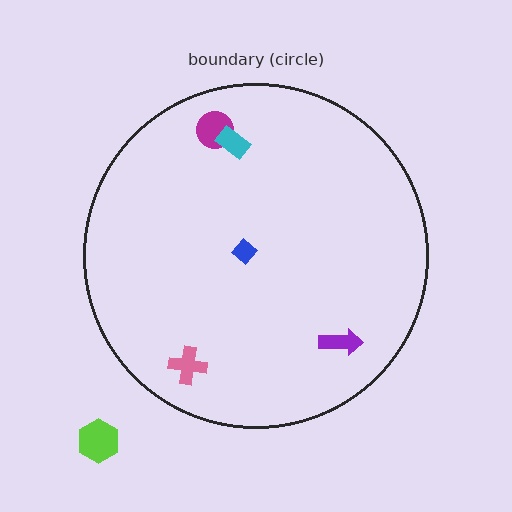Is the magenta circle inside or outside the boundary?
Inside.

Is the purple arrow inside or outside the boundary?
Inside.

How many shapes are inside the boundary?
5 inside, 1 outside.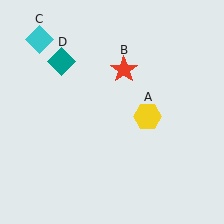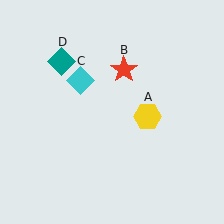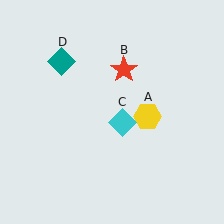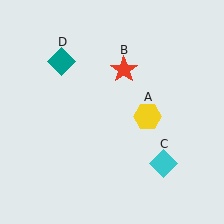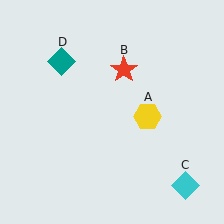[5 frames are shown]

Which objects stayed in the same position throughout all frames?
Yellow hexagon (object A) and red star (object B) and teal diamond (object D) remained stationary.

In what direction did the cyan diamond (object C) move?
The cyan diamond (object C) moved down and to the right.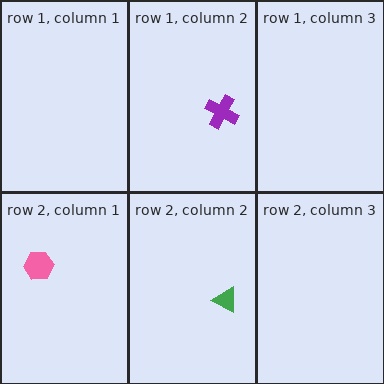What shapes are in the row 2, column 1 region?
The pink hexagon.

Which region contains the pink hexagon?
The row 2, column 1 region.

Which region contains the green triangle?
The row 2, column 2 region.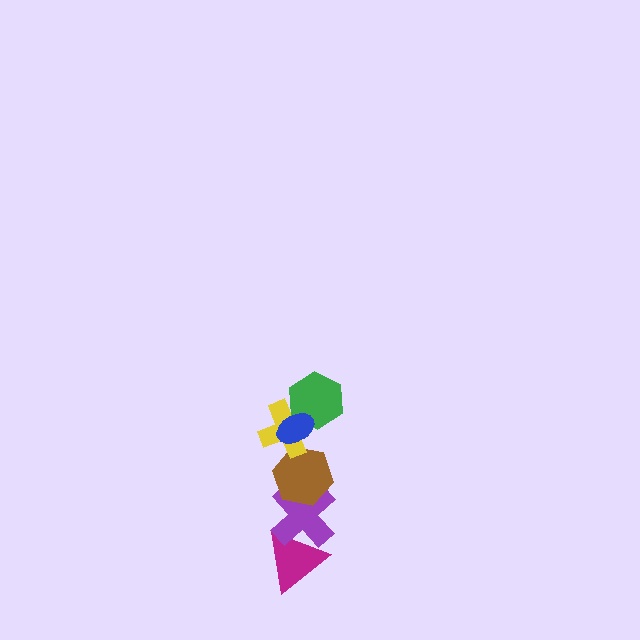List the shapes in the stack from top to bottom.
From top to bottom: the blue ellipse, the green hexagon, the yellow cross, the brown hexagon, the purple cross, the magenta triangle.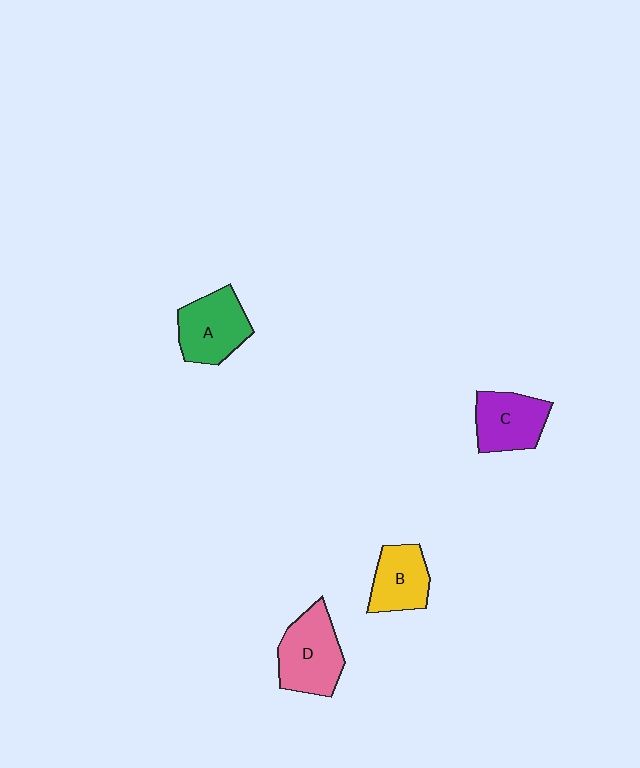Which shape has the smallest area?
Shape B (yellow).